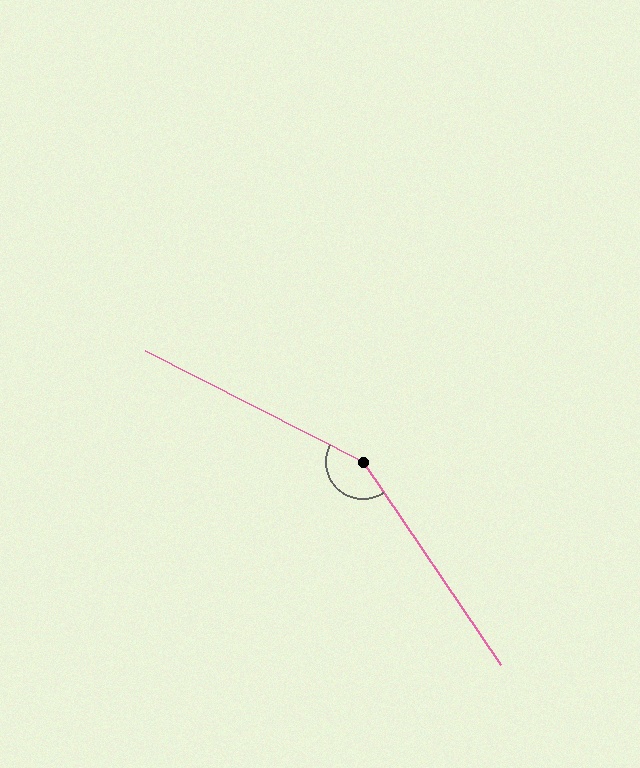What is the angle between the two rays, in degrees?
Approximately 151 degrees.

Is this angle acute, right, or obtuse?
It is obtuse.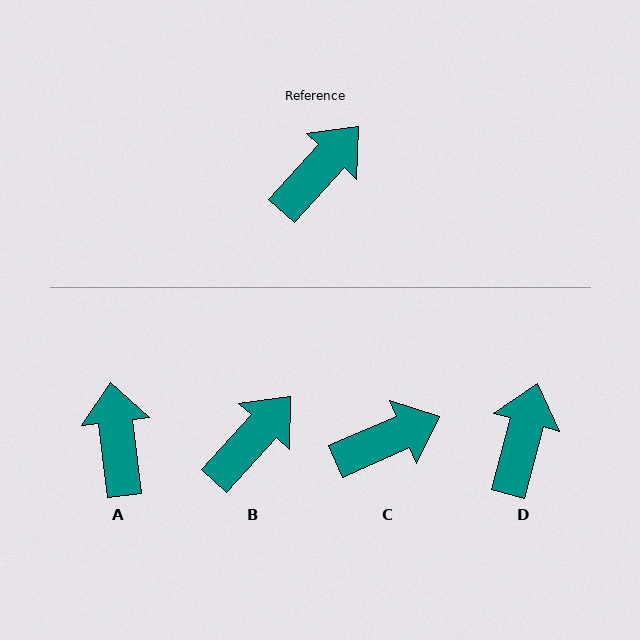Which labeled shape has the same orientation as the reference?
B.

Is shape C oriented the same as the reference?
No, it is off by about 24 degrees.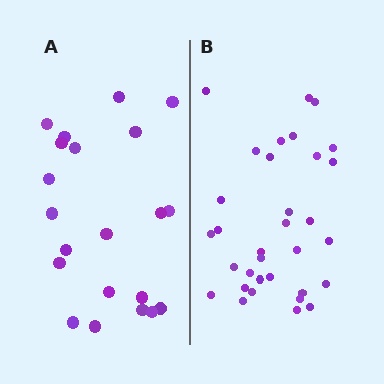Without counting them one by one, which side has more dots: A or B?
Region B (the right region) has more dots.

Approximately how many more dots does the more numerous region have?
Region B has roughly 12 or so more dots than region A.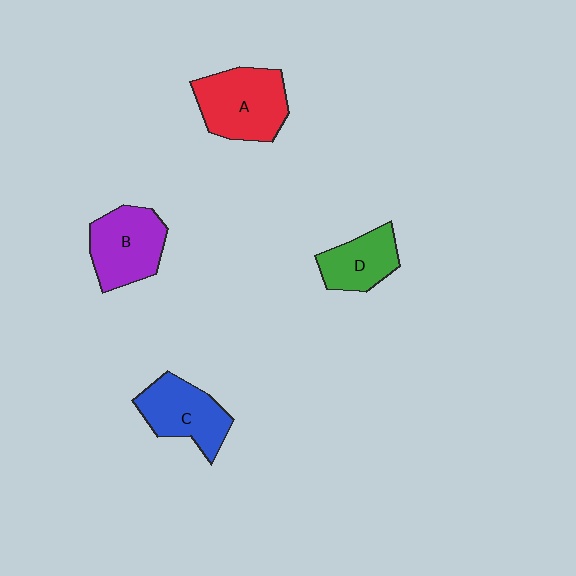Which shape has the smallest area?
Shape D (green).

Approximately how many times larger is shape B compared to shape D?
Approximately 1.3 times.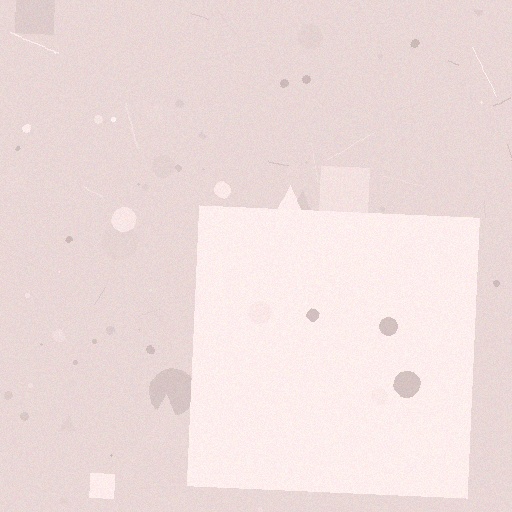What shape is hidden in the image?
A square is hidden in the image.